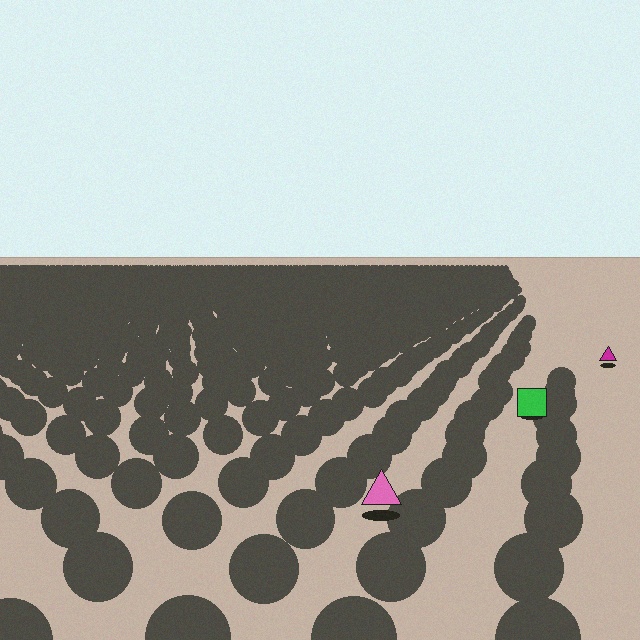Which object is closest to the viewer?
The pink triangle is closest. The texture marks near it are larger and more spread out.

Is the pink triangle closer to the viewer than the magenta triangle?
Yes. The pink triangle is closer — you can tell from the texture gradient: the ground texture is coarser near it.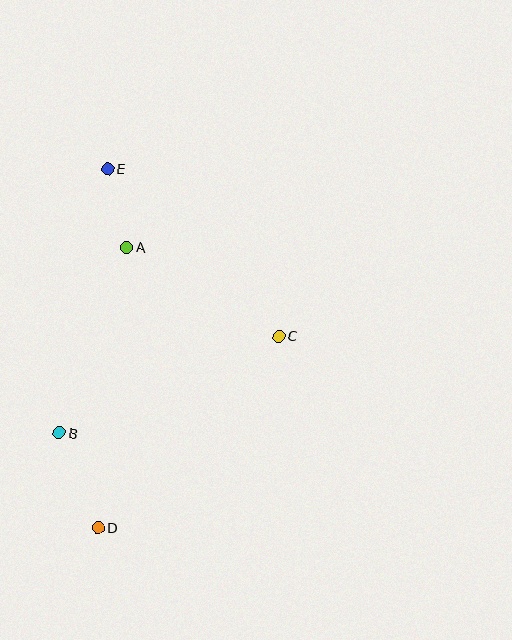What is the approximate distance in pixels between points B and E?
The distance between B and E is approximately 268 pixels.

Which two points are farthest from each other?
Points D and E are farthest from each other.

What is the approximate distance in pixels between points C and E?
The distance between C and E is approximately 239 pixels.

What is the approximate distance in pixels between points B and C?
The distance between B and C is approximately 240 pixels.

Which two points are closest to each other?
Points A and E are closest to each other.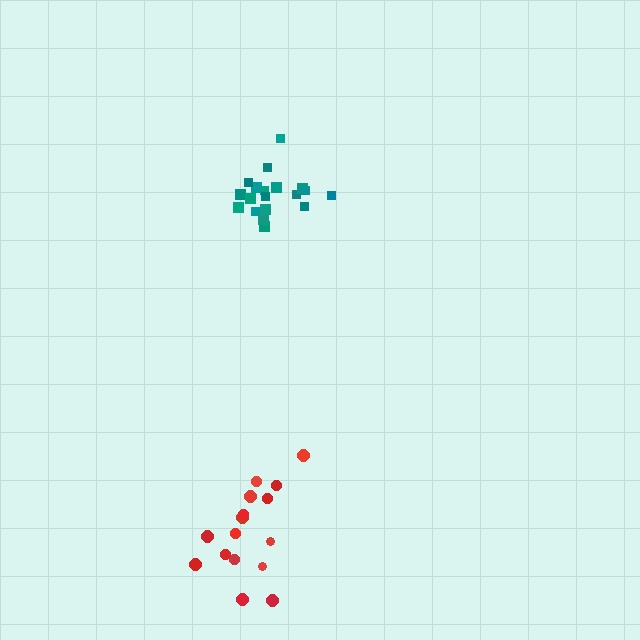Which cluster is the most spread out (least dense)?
Red.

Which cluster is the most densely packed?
Teal.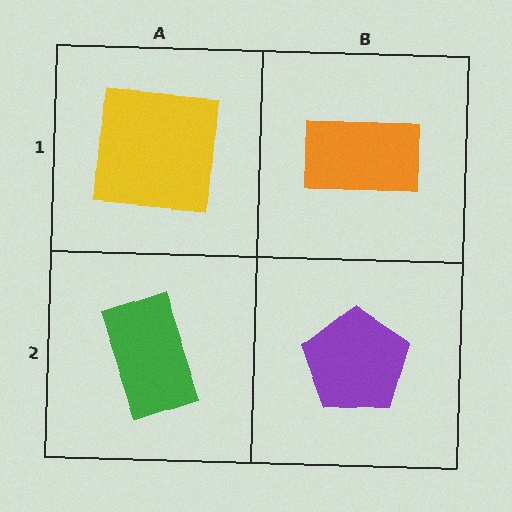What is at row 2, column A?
A green rectangle.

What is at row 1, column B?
An orange rectangle.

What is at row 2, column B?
A purple pentagon.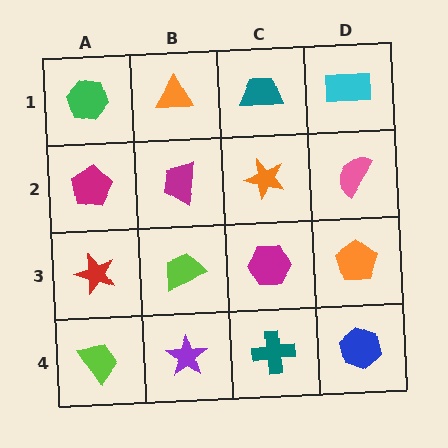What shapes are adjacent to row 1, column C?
An orange star (row 2, column C), an orange triangle (row 1, column B), a cyan rectangle (row 1, column D).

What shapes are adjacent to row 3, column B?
A magenta trapezoid (row 2, column B), a purple star (row 4, column B), a red star (row 3, column A), a magenta hexagon (row 3, column C).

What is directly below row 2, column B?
A lime trapezoid.